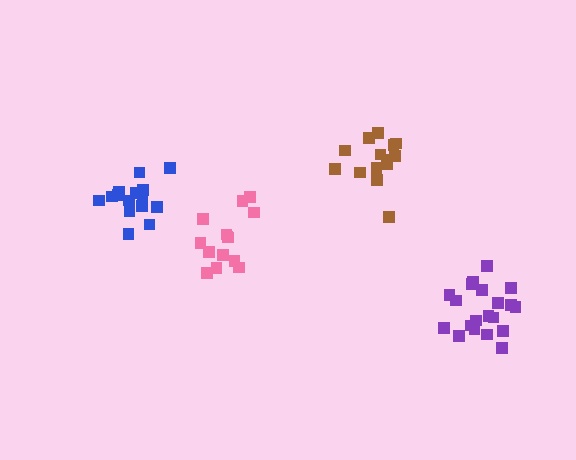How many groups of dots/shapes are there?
There are 4 groups.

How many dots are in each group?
Group 1: 14 dots, Group 2: 14 dots, Group 3: 15 dots, Group 4: 20 dots (63 total).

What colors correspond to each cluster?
The clusters are colored: brown, pink, blue, purple.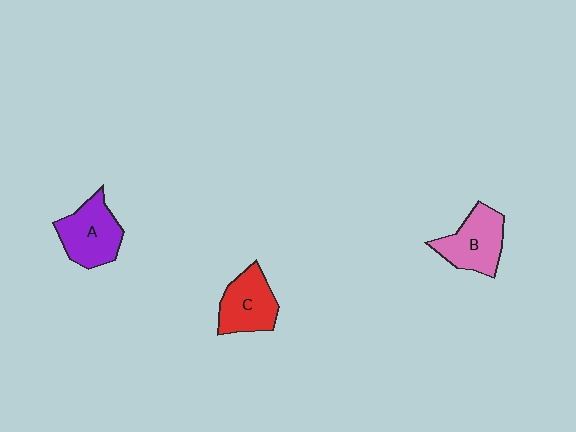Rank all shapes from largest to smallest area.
From largest to smallest: A (purple), B (pink), C (red).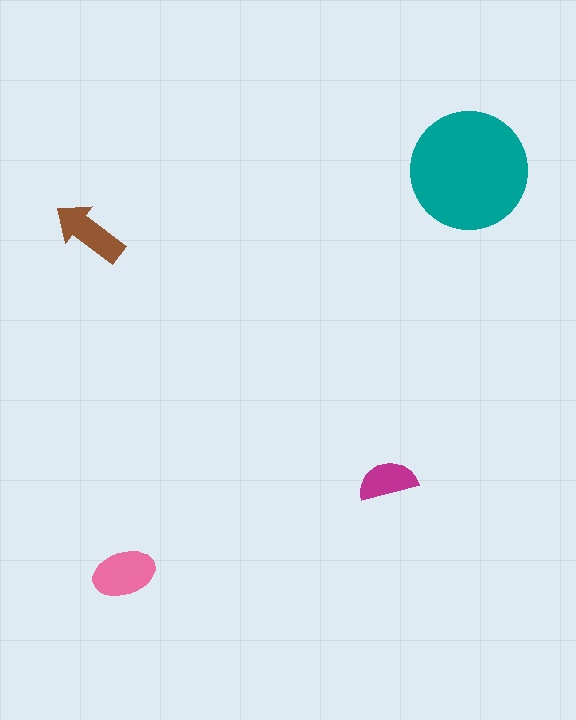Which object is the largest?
The teal circle.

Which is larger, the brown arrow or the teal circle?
The teal circle.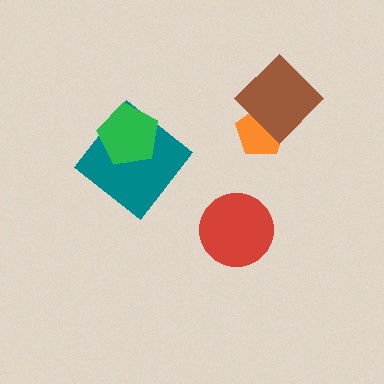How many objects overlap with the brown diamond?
1 object overlaps with the brown diamond.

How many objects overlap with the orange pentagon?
1 object overlaps with the orange pentagon.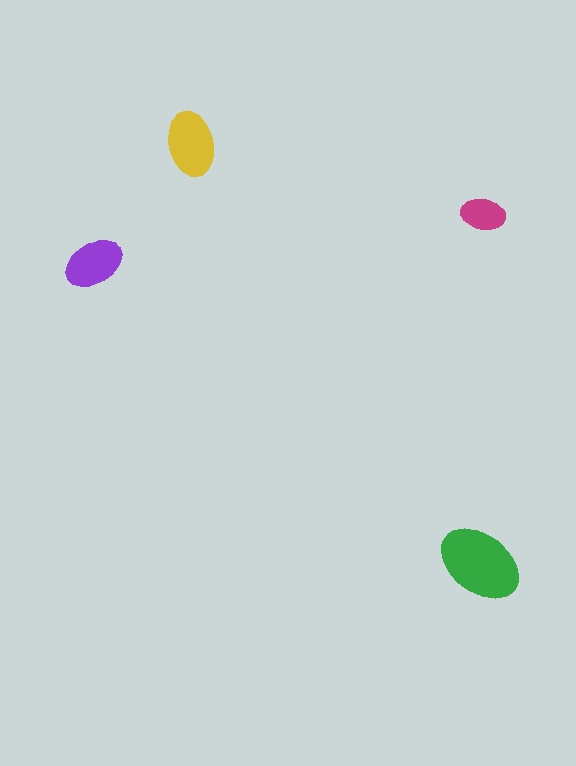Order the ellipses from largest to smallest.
the green one, the yellow one, the purple one, the magenta one.